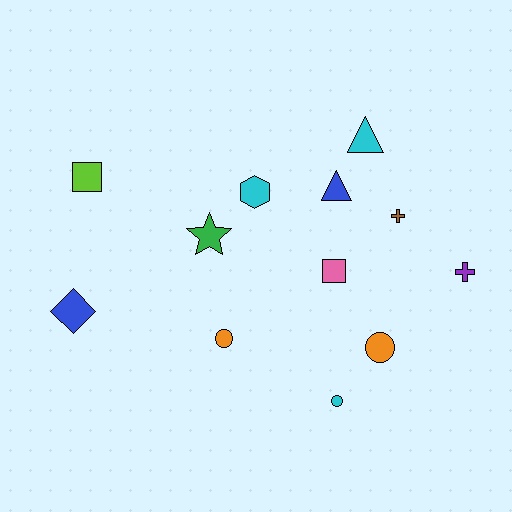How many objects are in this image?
There are 12 objects.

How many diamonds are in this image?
There is 1 diamond.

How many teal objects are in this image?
There are no teal objects.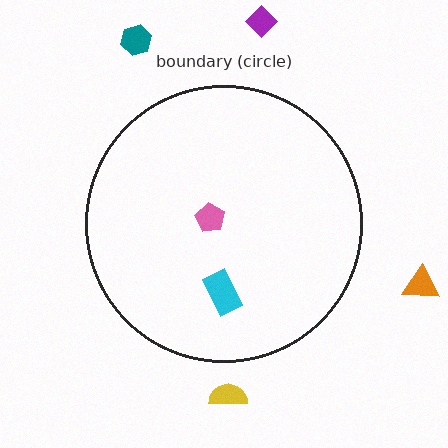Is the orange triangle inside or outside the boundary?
Outside.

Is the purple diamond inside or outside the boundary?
Outside.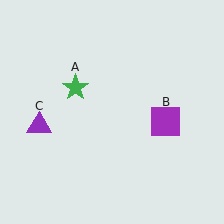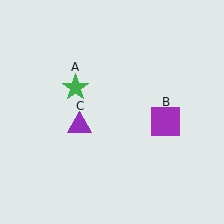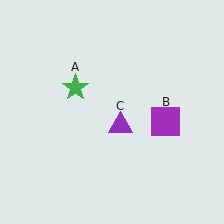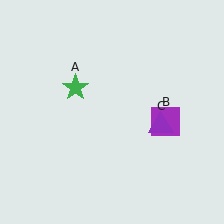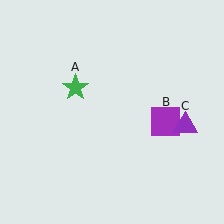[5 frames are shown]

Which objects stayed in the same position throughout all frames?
Green star (object A) and purple square (object B) remained stationary.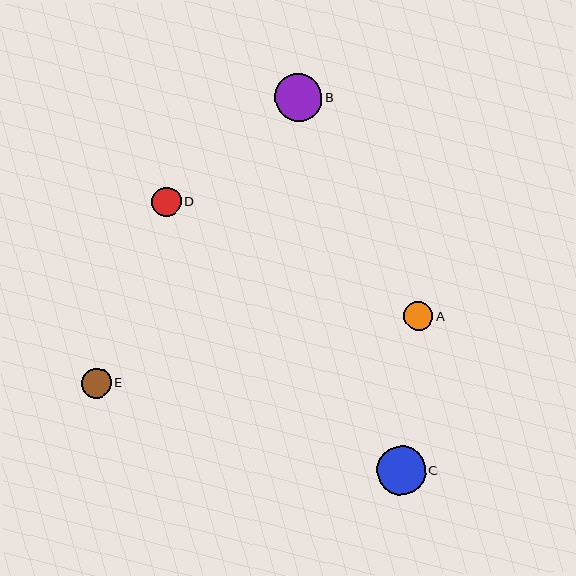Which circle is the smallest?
Circle D is the smallest with a size of approximately 29 pixels.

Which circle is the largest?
Circle C is the largest with a size of approximately 49 pixels.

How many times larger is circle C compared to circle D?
Circle C is approximately 1.7 times the size of circle D.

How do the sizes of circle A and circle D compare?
Circle A and circle D are approximately the same size.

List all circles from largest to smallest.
From largest to smallest: C, B, E, A, D.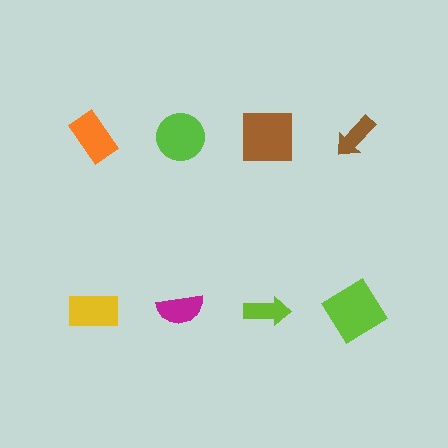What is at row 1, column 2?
A lime circle.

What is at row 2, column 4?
A lime diamond.